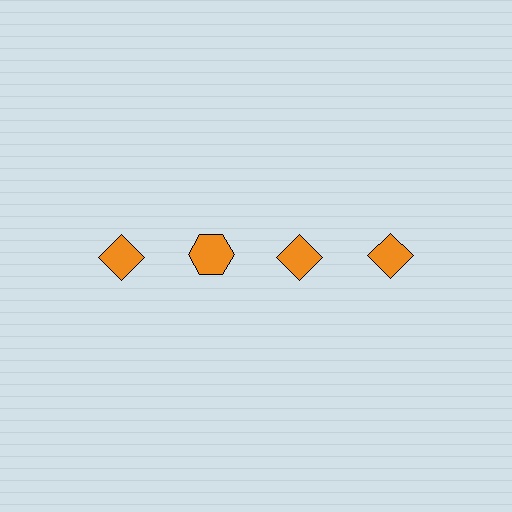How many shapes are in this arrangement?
There are 4 shapes arranged in a grid pattern.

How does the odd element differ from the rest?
It has a different shape: hexagon instead of diamond.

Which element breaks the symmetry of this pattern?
The orange hexagon in the top row, second from left column breaks the symmetry. All other shapes are orange diamonds.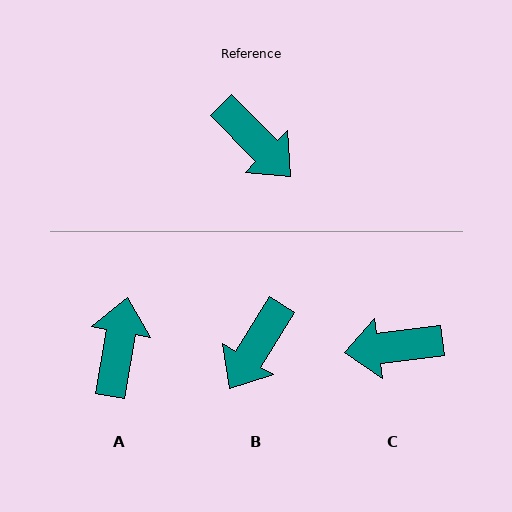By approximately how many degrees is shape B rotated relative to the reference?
Approximately 76 degrees clockwise.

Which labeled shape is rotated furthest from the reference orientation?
C, about 127 degrees away.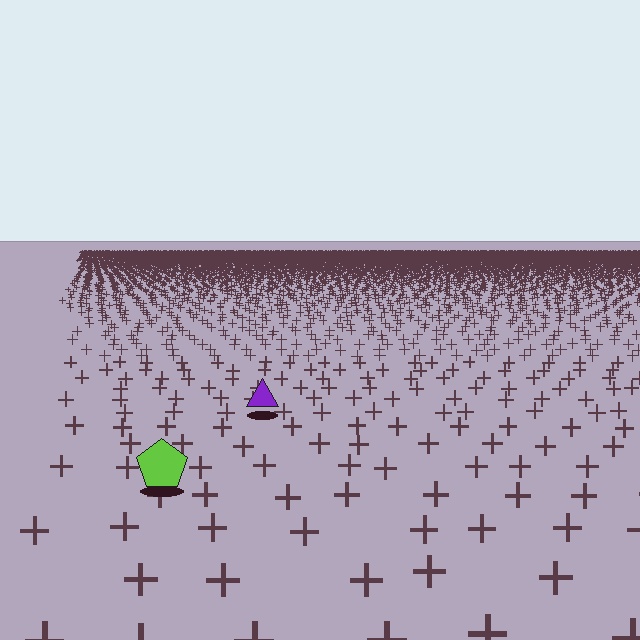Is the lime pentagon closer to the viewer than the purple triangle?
Yes. The lime pentagon is closer — you can tell from the texture gradient: the ground texture is coarser near it.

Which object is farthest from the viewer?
The purple triangle is farthest from the viewer. It appears smaller and the ground texture around it is denser.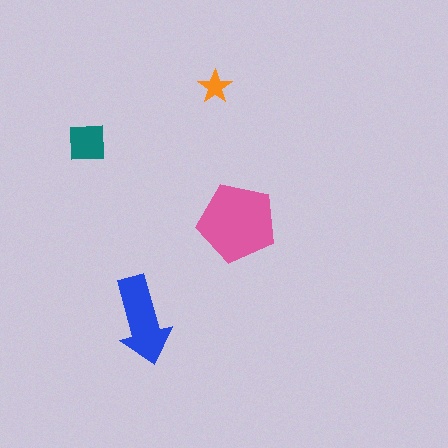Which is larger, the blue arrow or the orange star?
The blue arrow.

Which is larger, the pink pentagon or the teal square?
The pink pentagon.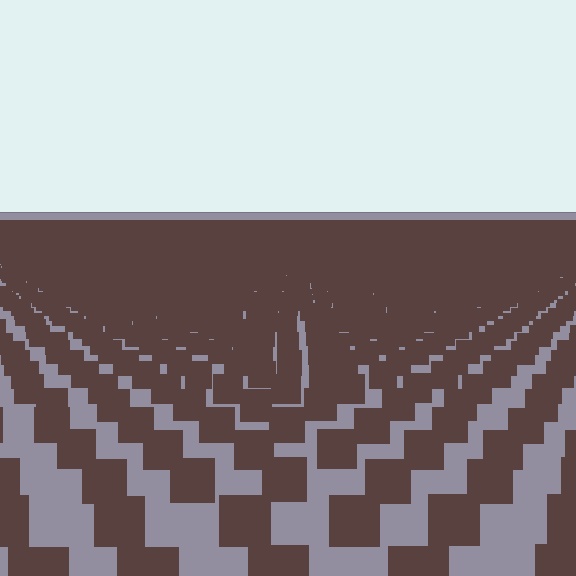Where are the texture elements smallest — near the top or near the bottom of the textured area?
Near the top.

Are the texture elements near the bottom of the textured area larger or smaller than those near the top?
Larger. Near the bottom, elements are closer to the viewer and appear at a bigger on-screen size.